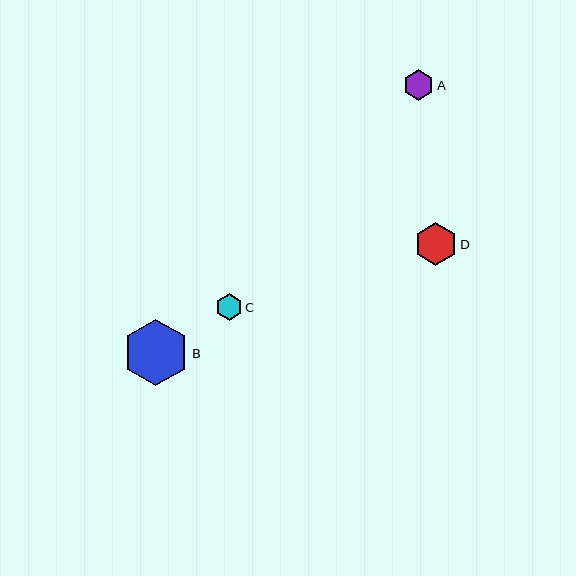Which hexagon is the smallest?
Hexagon C is the smallest with a size of approximately 27 pixels.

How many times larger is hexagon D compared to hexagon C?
Hexagon D is approximately 1.6 times the size of hexagon C.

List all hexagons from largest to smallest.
From largest to smallest: B, D, A, C.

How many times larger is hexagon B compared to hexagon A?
Hexagon B is approximately 2.2 times the size of hexagon A.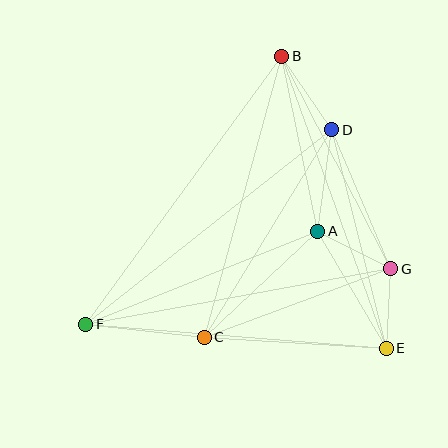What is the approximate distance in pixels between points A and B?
The distance between A and B is approximately 179 pixels.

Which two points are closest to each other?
Points E and G are closest to each other.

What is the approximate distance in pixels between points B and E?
The distance between B and E is approximately 310 pixels.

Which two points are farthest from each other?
Points B and F are farthest from each other.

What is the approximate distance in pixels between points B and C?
The distance between B and C is approximately 292 pixels.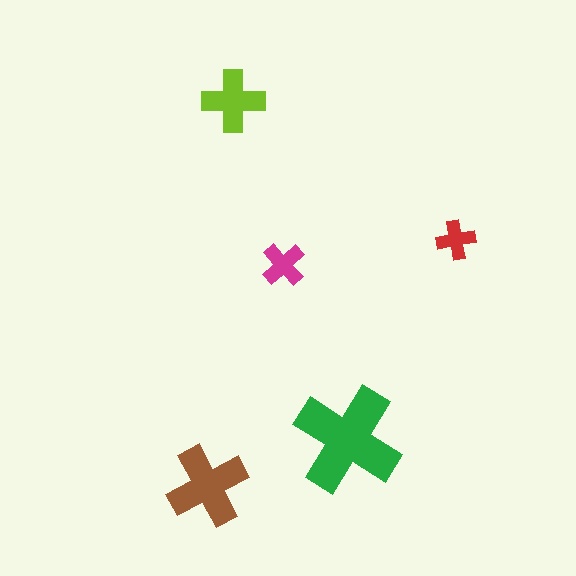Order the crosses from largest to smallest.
the green one, the brown one, the lime one, the magenta one, the red one.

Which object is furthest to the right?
The red cross is rightmost.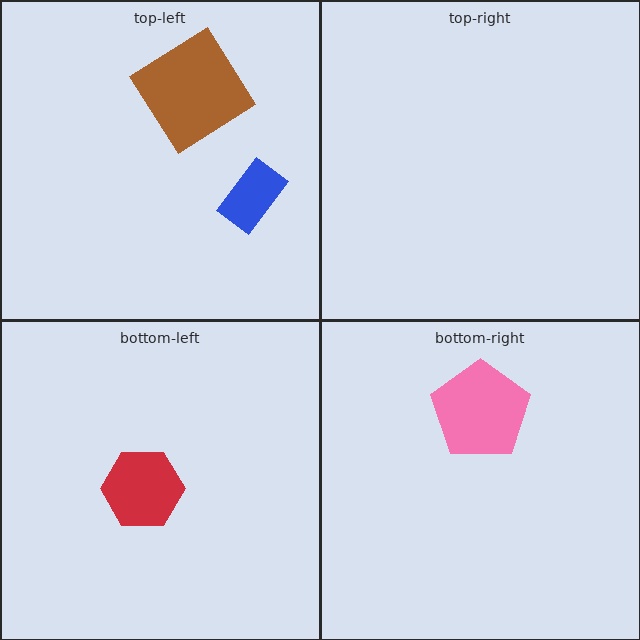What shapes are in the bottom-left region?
The red hexagon.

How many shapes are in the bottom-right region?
1.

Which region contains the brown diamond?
The top-left region.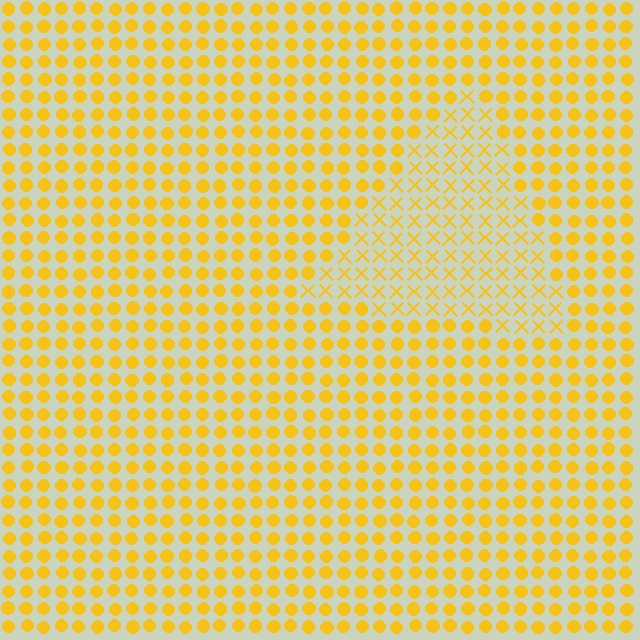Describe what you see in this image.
The image is filled with small yellow elements arranged in a uniform grid. A triangle-shaped region contains X marks, while the surrounding area contains circles. The boundary is defined purely by the change in element shape.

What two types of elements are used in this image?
The image uses X marks inside the triangle region and circles outside it.